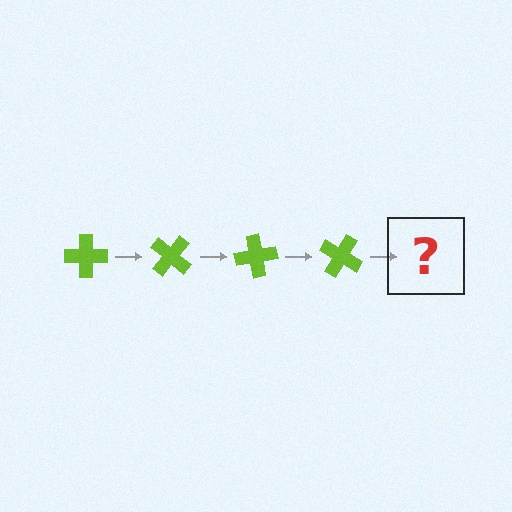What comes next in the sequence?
The next element should be a lime cross rotated 160 degrees.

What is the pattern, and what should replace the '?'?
The pattern is that the cross rotates 40 degrees each step. The '?' should be a lime cross rotated 160 degrees.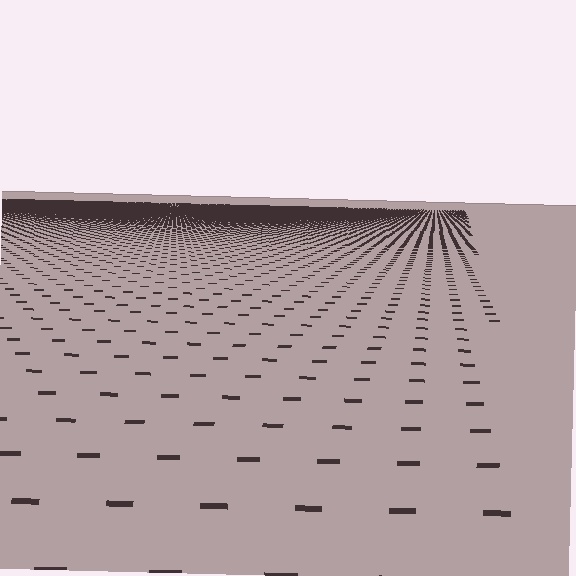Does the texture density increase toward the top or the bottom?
Density increases toward the top.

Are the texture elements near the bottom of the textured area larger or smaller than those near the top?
Larger. Near the bottom, elements are closer to the viewer and appear at a bigger on-screen size.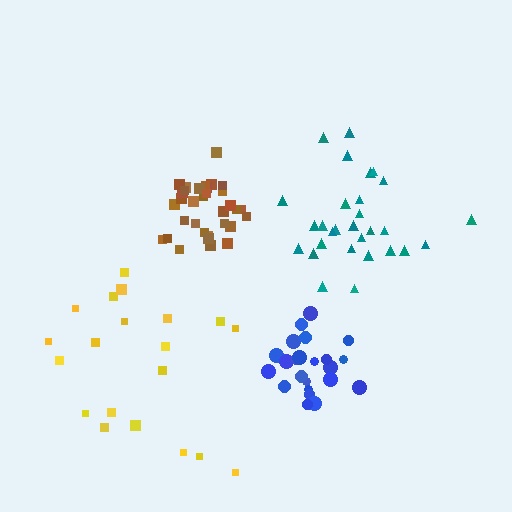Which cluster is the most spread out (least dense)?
Yellow.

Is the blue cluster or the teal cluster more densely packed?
Blue.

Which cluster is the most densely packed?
Brown.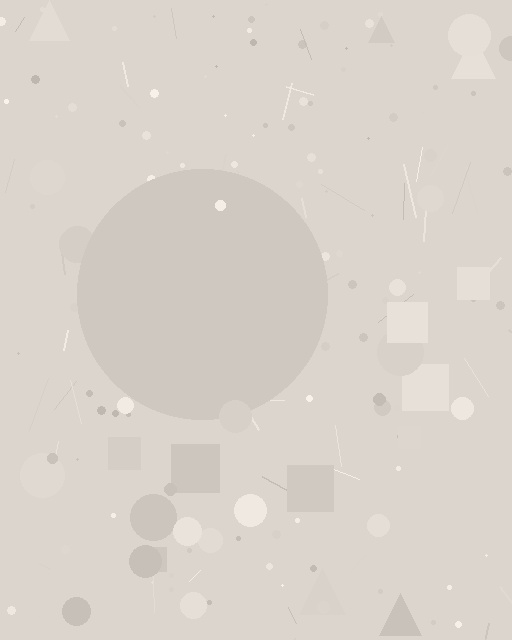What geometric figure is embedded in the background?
A circle is embedded in the background.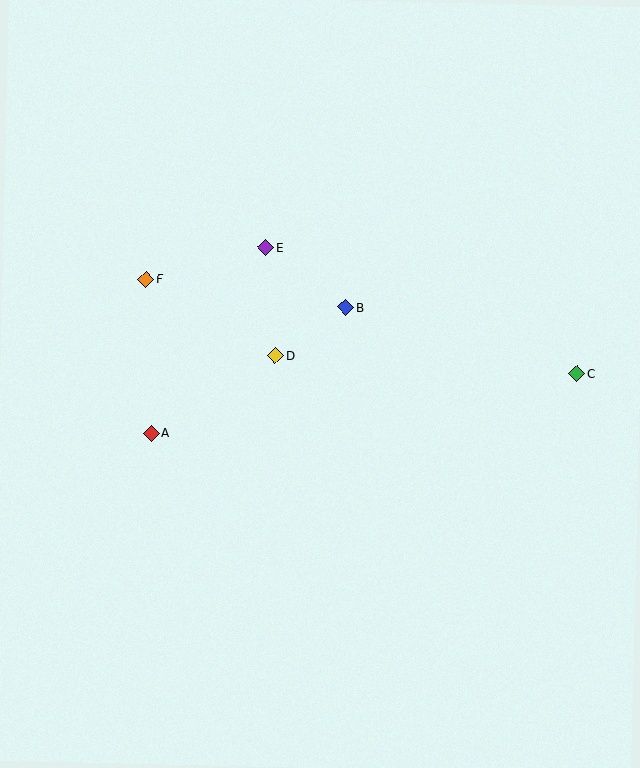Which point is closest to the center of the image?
Point D at (275, 356) is closest to the center.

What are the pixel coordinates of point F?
Point F is at (146, 279).